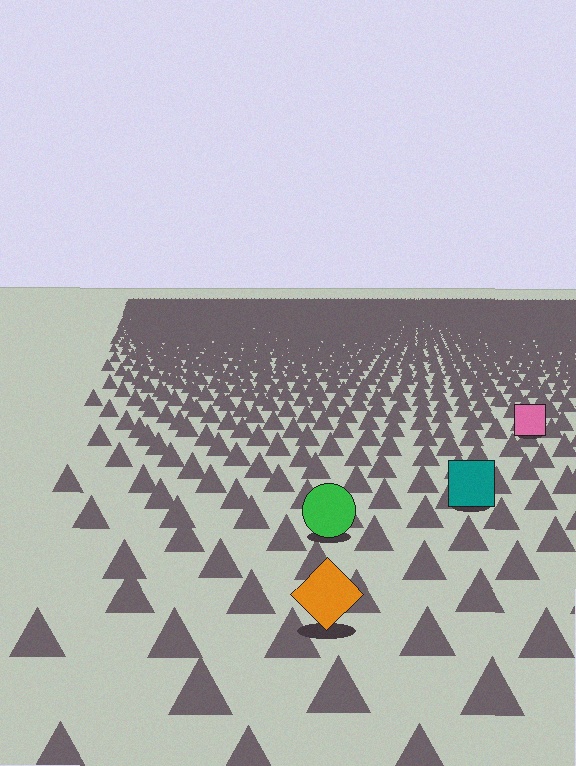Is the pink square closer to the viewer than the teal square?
No. The teal square is closer — you can tell from the texture gradient: the ground texture is coarser near it.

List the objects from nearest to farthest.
From nearest to farthest: the orange diamond, the green circle, the teal square, the pink square.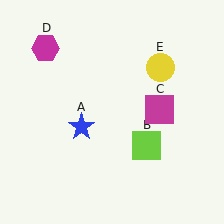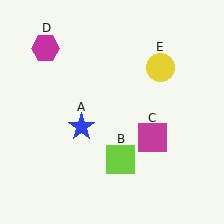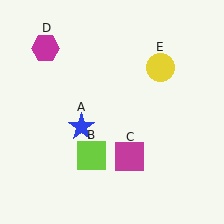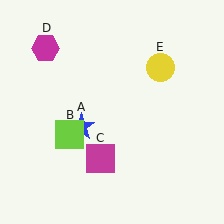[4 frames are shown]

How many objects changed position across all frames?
2 objects changed position: lime square (object B), magenta square (object C).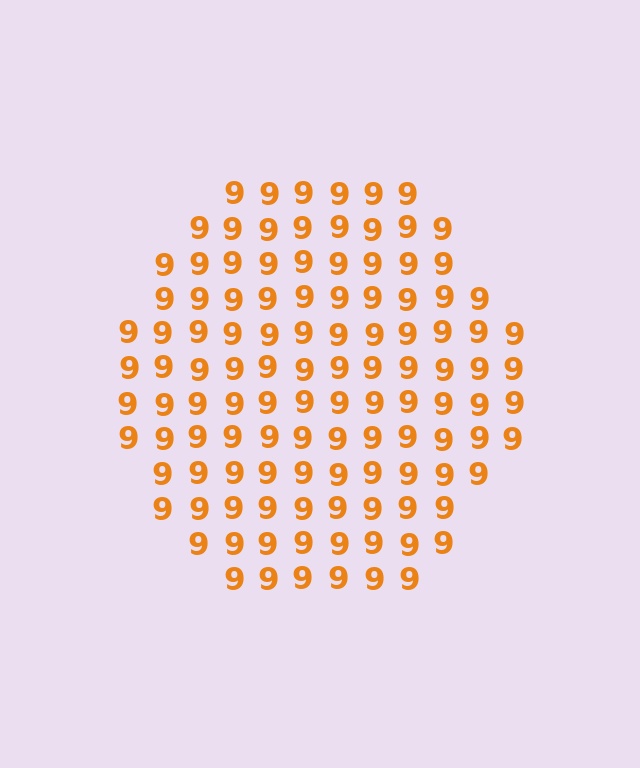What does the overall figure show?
The overall figure shows a hexagon.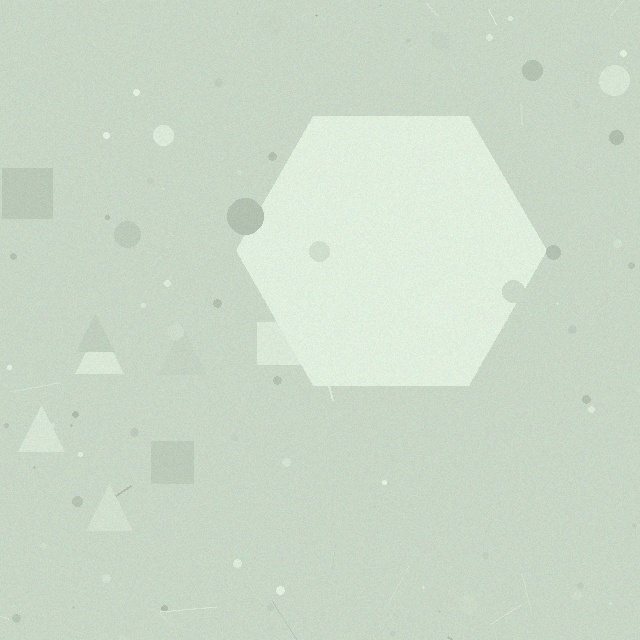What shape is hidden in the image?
A hexagon is hidden in the image.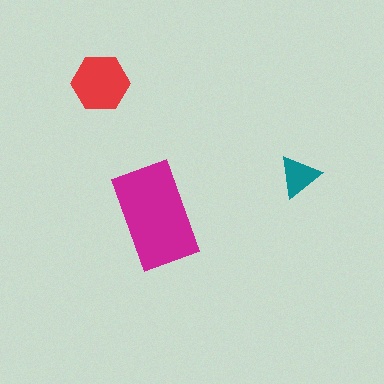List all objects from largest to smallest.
The magenta rectangle, the red hexagon, the teal triangle.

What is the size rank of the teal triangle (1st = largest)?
3rd.